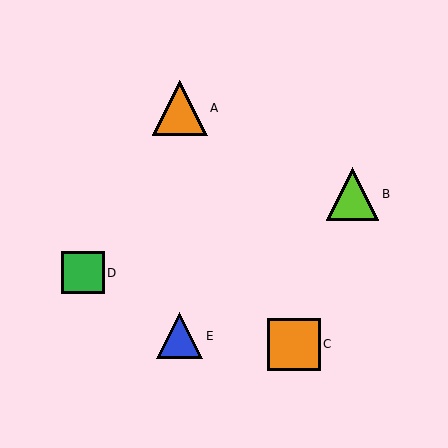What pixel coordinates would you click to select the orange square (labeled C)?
Click at (294, 344) to select the orange square C.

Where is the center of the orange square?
The center of the orange square is at (294, 344).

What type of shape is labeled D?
Shape D is a green square.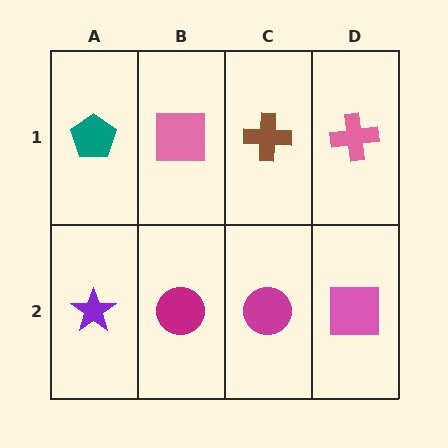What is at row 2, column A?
A purple star.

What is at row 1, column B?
A pink square.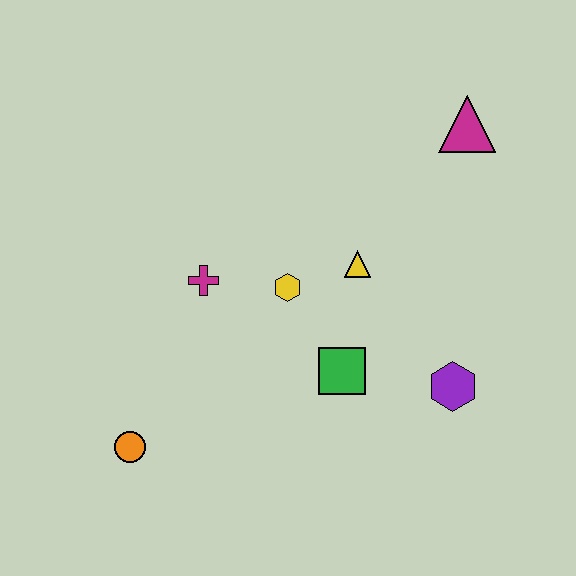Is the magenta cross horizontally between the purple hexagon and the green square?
No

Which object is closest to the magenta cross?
The yellow hexagon is closest to the magenta cross.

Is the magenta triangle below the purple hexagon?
No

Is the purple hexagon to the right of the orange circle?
Yes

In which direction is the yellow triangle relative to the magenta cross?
The yellow triangle is to the right of the magenta cross.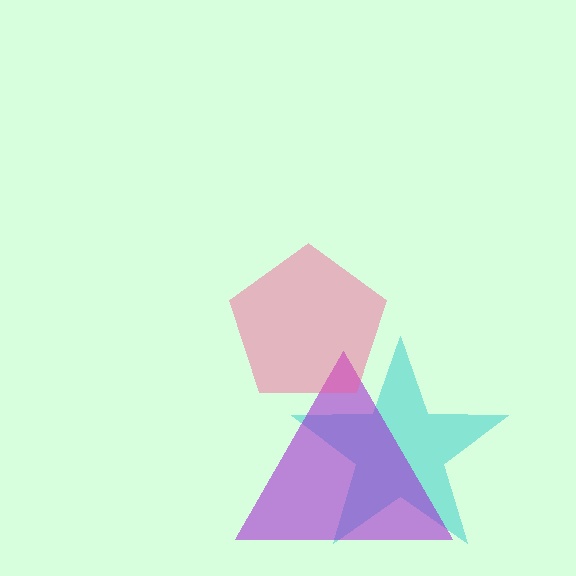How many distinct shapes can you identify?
There are 3 distinct shapes: a cyan star, a purple triangle, a pink pentagon.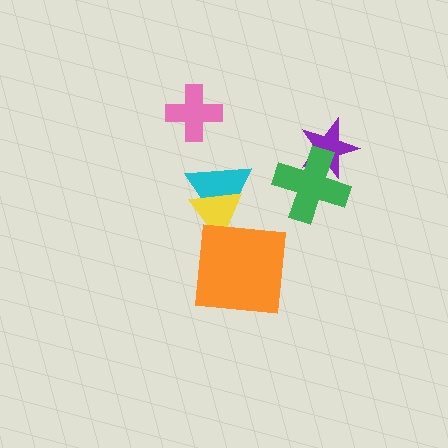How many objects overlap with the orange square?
1 object overlaps with the orange square.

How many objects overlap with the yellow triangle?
2 objects overlap with the yellow triangle.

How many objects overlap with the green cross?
1 object overlaps with the green cross.